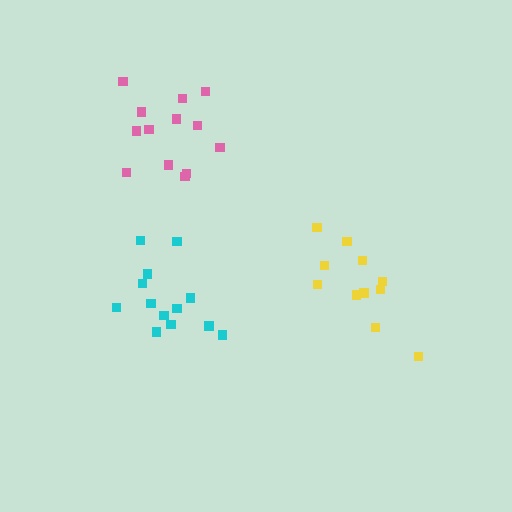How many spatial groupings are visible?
There are 3 spatial groupings.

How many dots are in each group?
Group 1: 11 dots, Group 2: 14 dots, Group 3: 13 dots (38 total).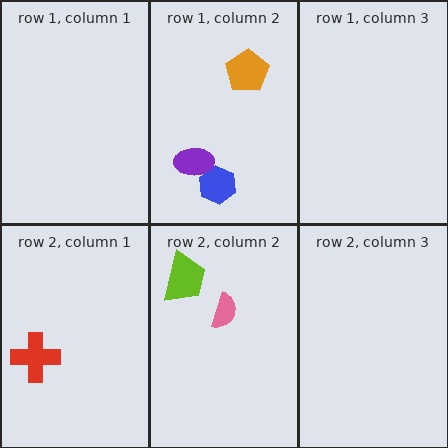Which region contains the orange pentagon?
The row 1, column 2 region.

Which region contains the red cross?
The row 2, column 1 region.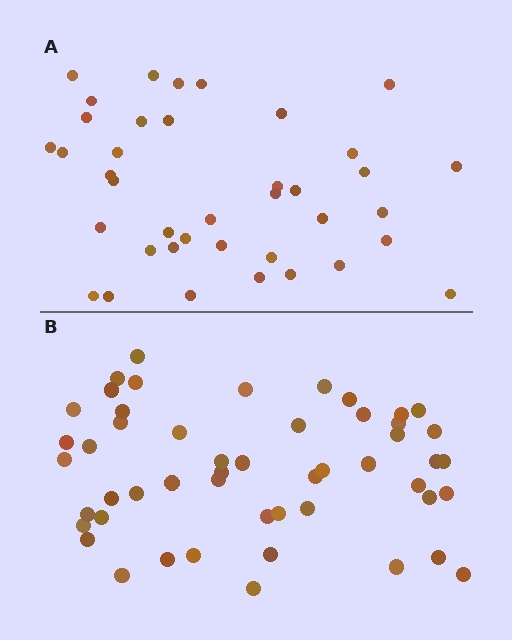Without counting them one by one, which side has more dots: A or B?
Region B (the bottom region) has more dots.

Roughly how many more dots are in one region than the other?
Region B has roughly 12 or so more dots than region A.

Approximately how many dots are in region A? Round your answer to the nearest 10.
About 40 dots. (The exact count is 39, which rounds to 40.)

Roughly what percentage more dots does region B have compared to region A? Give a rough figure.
About 30% more.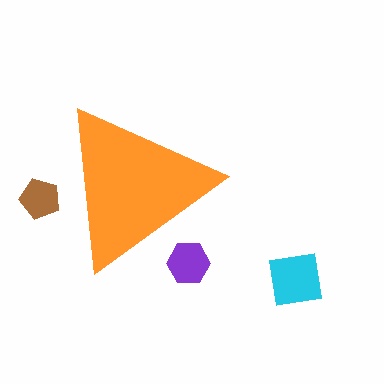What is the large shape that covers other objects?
An orange triangle.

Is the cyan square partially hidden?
No, the cyan square is fully visible.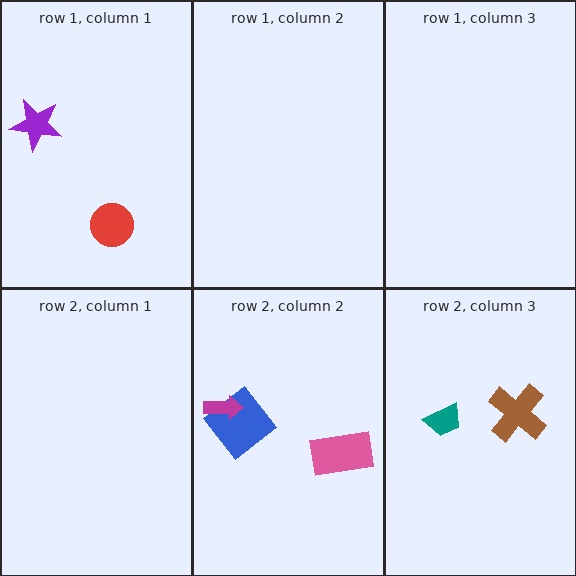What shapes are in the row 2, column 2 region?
The pink rectangle, the blue diamond, the magenta arrow.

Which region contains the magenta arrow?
The row 2, column 2 region.